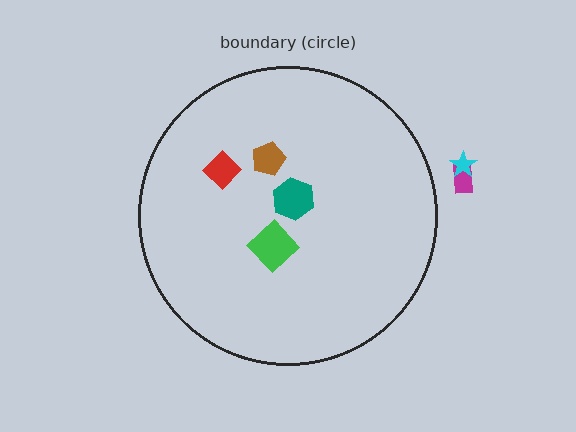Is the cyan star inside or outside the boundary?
Outside.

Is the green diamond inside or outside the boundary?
Inside.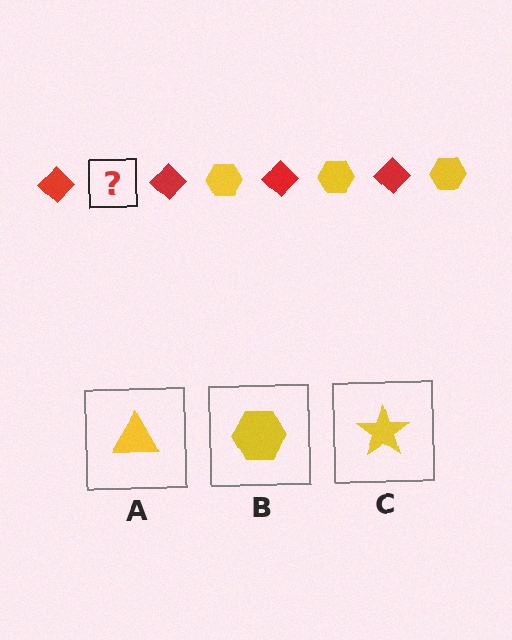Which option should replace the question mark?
Option B.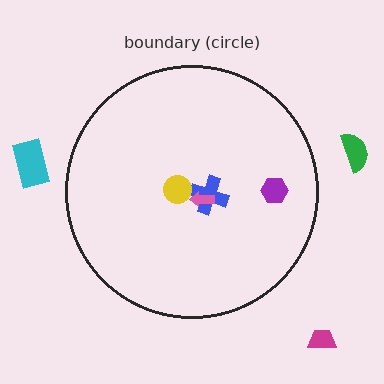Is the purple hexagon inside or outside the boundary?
Inside.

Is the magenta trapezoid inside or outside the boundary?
Outside.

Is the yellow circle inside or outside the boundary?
Inside.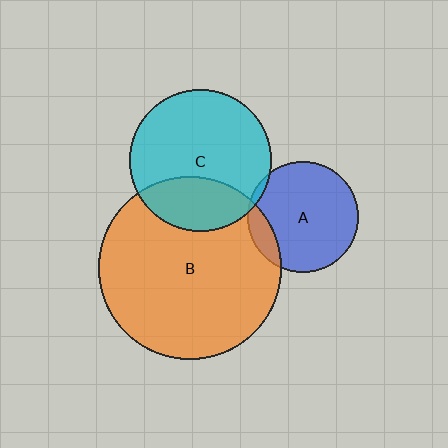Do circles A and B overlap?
Yes.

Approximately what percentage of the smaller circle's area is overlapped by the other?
Approximately 10%.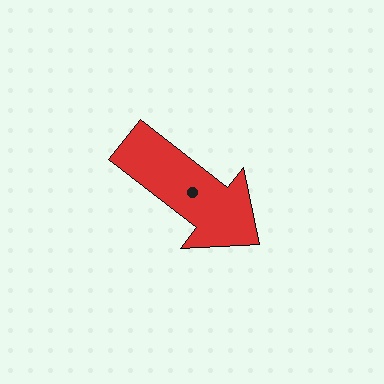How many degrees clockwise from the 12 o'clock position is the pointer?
Approximately 128 degrees.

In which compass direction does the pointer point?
Southeast.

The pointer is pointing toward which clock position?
Roughly 4 o'clock.